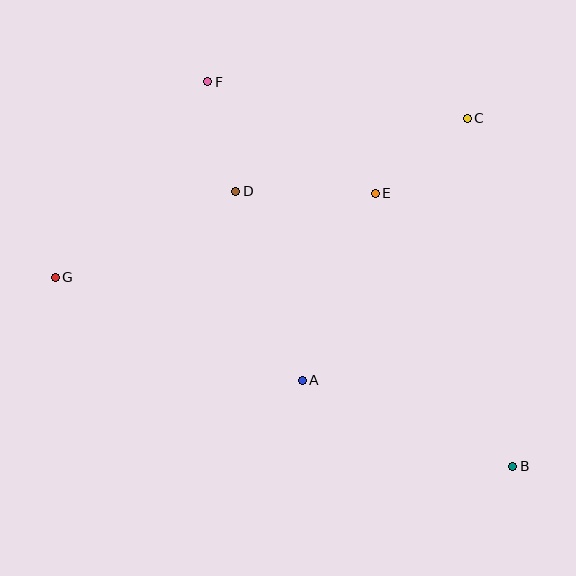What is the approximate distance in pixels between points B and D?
The distance between B and D is approximately 390 pixels.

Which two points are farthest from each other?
Points B and G are farthest from each other.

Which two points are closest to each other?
Points D and F are closest to each other.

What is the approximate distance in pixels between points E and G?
The distance between E and G is approximately 331 pixels.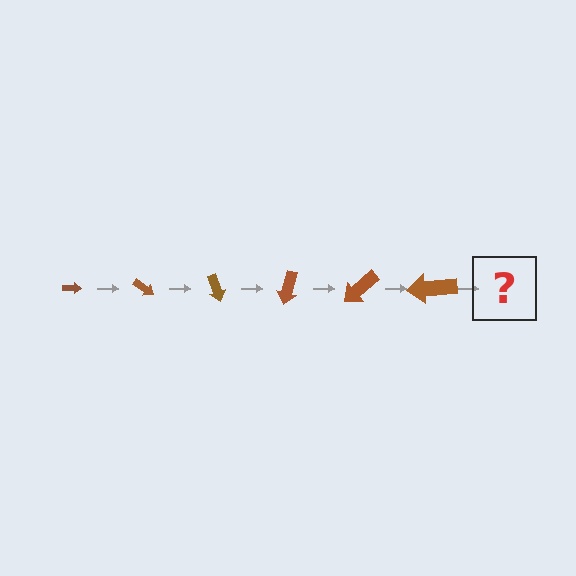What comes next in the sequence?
The next element should be an arrow, larger than the previous one and rotated 210 degrees from the start.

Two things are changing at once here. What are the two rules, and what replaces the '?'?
The two rules are that the arrow grows larger each step and it rotates 35 degrees each step. The '?' should be an arrow, larger than the previous one and rotated 210 degrees from the start.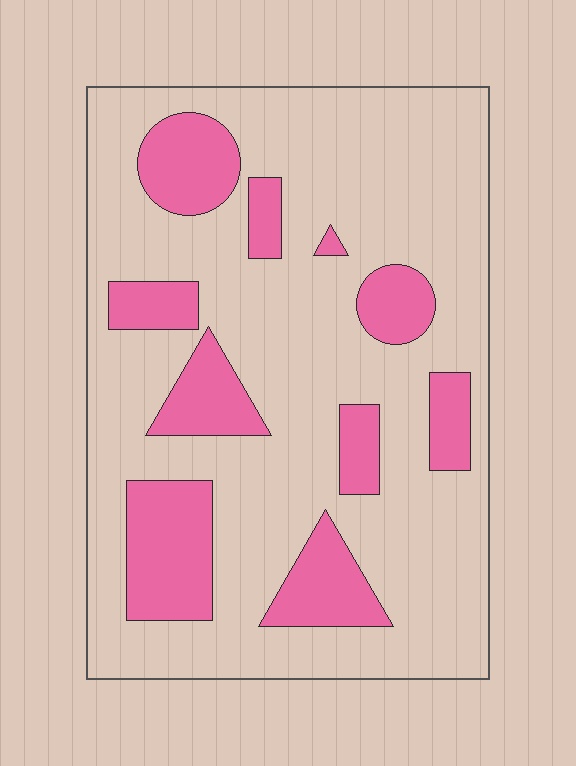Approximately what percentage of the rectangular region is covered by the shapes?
Approximately 25%.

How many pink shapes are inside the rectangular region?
10.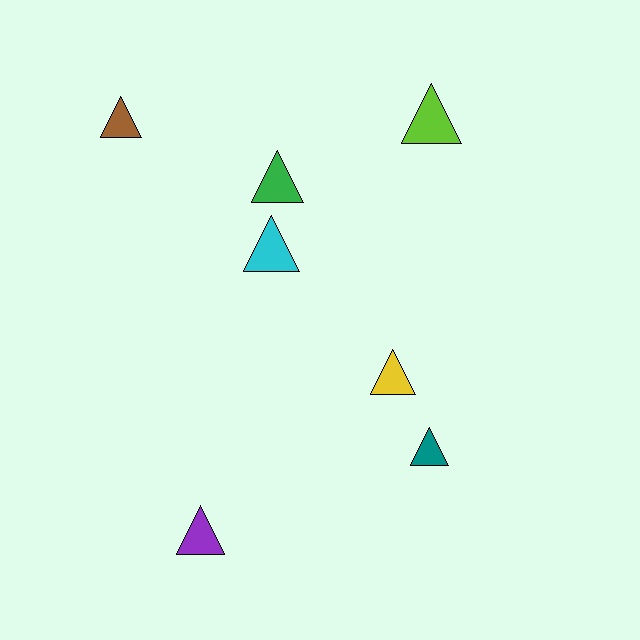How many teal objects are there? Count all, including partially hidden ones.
There is 1 teal object.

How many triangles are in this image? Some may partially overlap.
There are 7 triangles.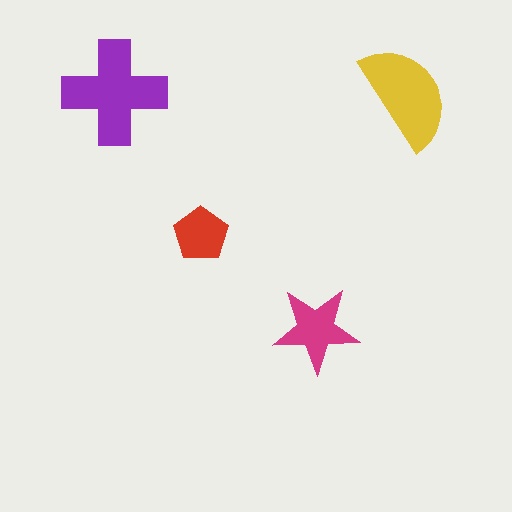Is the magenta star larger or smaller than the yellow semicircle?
Smaller.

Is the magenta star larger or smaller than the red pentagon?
Larger.